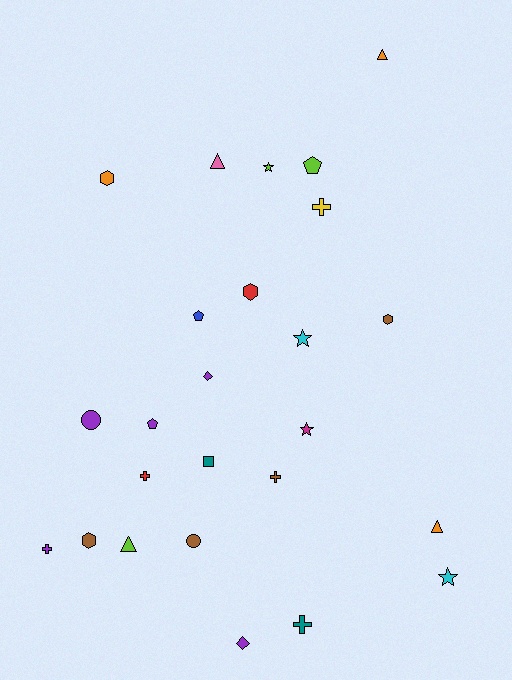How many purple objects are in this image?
There are 5 purple objects.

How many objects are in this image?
There are 25 objects.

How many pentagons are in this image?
There are 3 pentagons.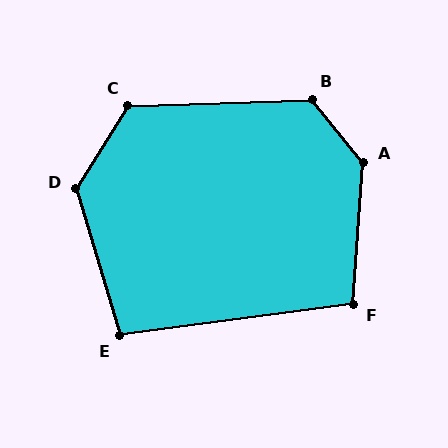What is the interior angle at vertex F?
Approximately 102 degrees (obtuse).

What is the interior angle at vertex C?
Approximately 124 degrees (obtuse).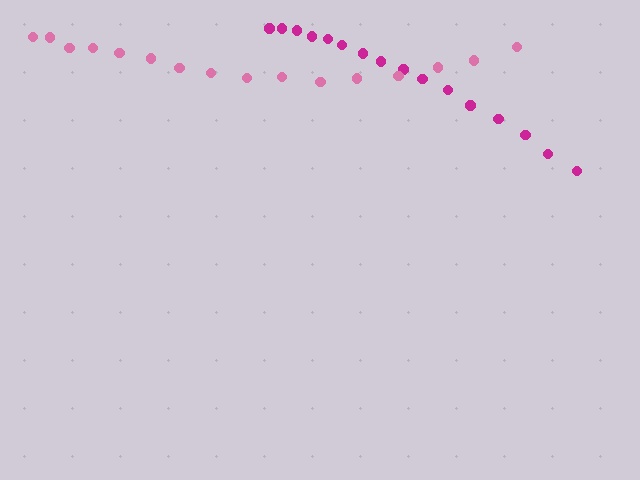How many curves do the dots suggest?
There are 2 distinct paths.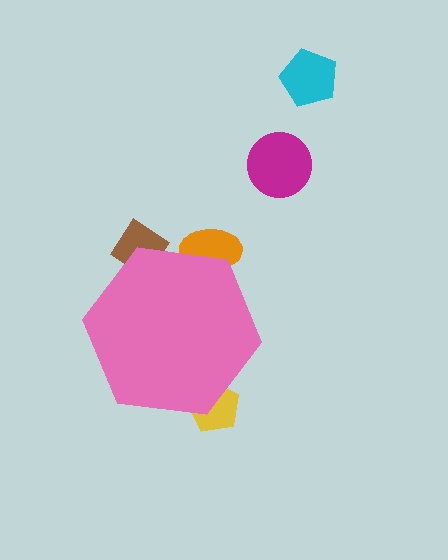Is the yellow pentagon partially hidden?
Yes, the yellow pentagon is partially hidden behind the pink hexagon.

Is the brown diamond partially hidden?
Yes, the brown diamond is partially hidden behind the pink hexagon.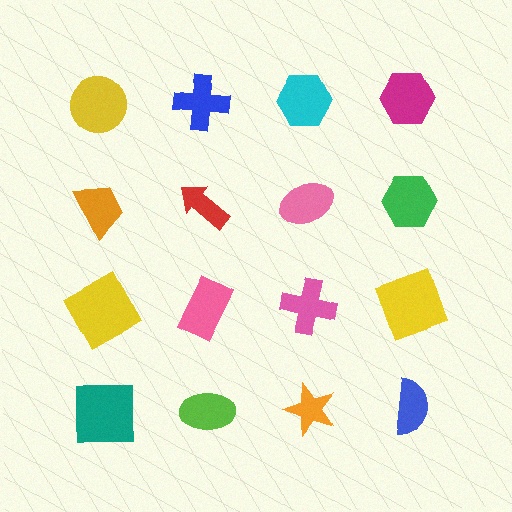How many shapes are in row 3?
4 shapes.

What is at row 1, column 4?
A magenta hexagon.